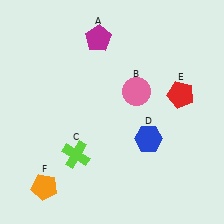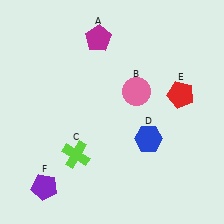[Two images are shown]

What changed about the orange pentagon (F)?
In Image 1, F is orange. In Image 2, it changed to purple.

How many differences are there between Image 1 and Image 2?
There is 1 difference between the two images.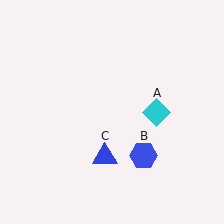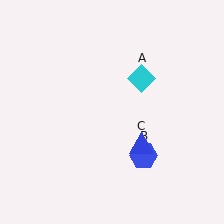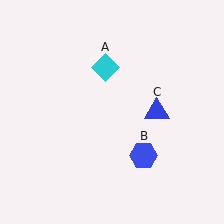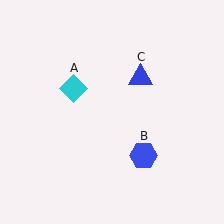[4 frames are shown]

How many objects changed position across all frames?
2 objects changed position: cyan diamond (object A), blue triangle (object C).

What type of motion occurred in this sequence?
The cyan diamond (object A), blue triangle (object C) rotated counterclockwise around the center of the scene.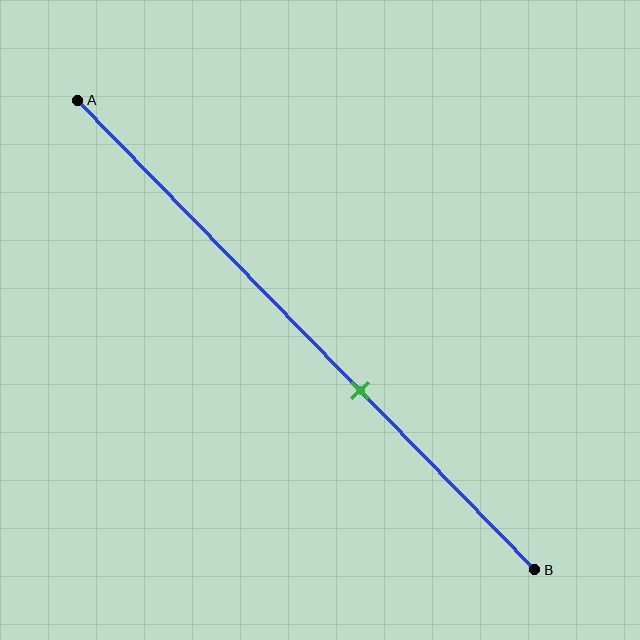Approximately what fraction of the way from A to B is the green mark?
The green mark is approximately 60% of the way from A to B.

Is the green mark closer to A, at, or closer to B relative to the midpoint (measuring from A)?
The green mark is closer to point B than the midpoint of segment AB.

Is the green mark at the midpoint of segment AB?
No, the mark is at about 60% from A, not at the 50% midpoint.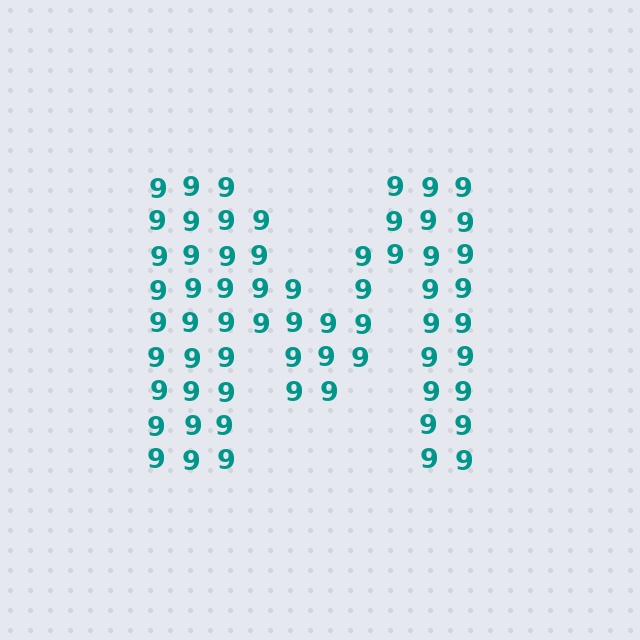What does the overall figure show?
The overall figure shows the letter M.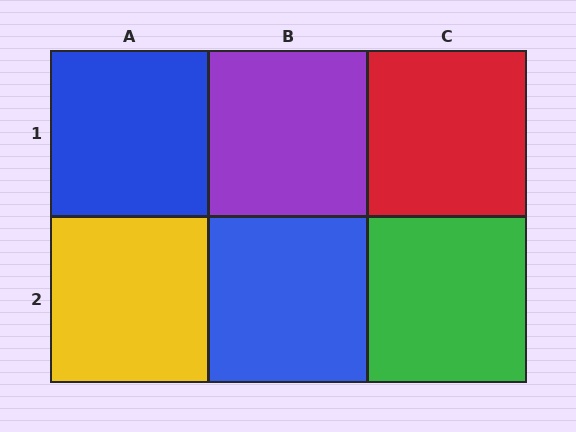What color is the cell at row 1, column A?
Blue.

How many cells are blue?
2 cells are blue.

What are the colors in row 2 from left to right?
Yellow, blue, green.